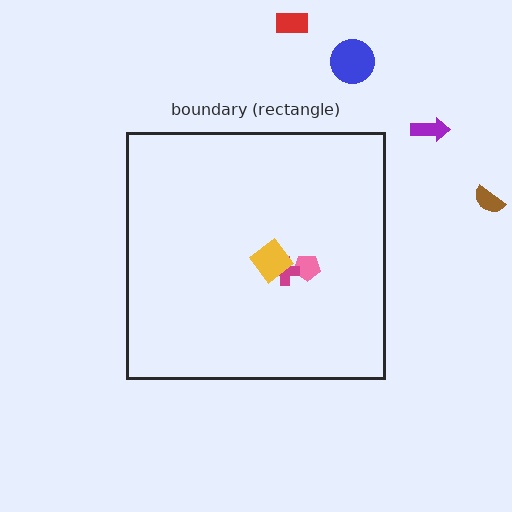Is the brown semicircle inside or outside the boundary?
Outside.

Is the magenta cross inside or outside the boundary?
Inside.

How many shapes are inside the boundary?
3 inside, 4 outside.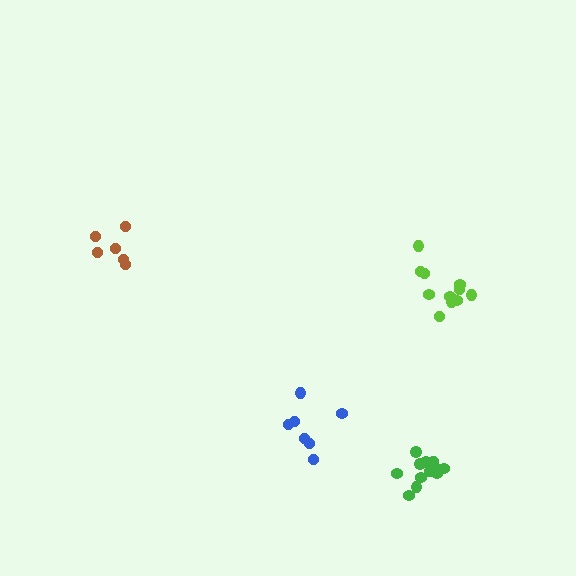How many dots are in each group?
Group 1: 6 dots, Group 2: 12 dots, Group 3: 7 dots, Group 4: 11 dots (36 total).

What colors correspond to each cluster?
The clusters are colored: brown, green, blue, lime.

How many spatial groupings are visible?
There are 4 spatial groupings.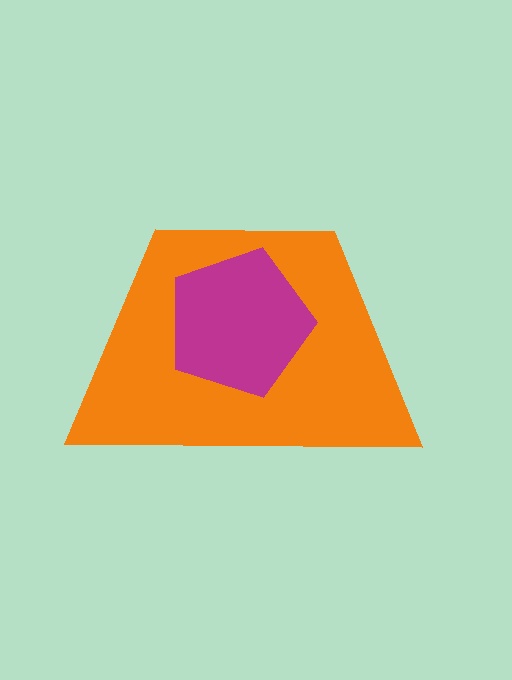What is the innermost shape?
The magenta pentagon.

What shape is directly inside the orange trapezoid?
The magenta pentagon.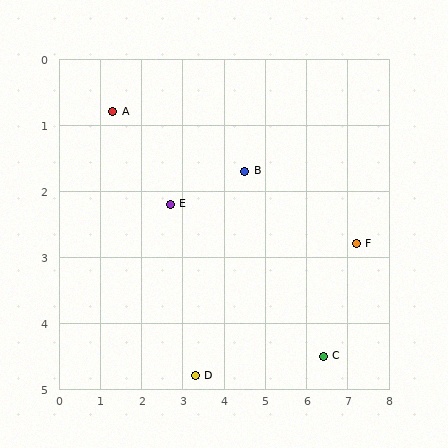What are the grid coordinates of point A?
Point A is at approximately (1.3, 0.8).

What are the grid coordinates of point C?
Point C is at approximately (6.4, 4.5).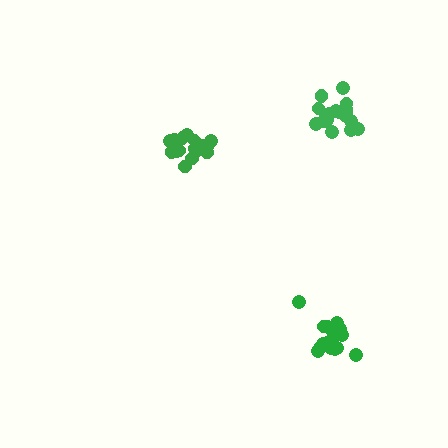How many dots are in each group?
Group 1: 16 dots, Group 2: 16 dots, Group 3: 18 dots (50 total).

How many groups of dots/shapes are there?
There are 3 groups.